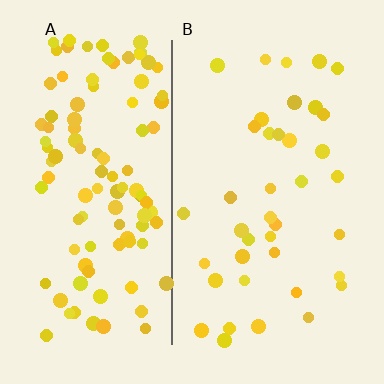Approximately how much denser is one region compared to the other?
Approximately 2.8× — region A over region B.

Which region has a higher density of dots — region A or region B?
A (the left).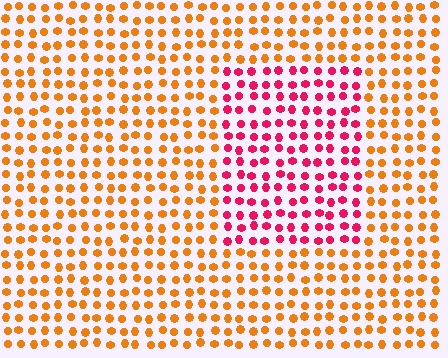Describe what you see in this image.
The image is filled with small orange elements in a uniform arrangement. A rectangle-shaped region is visible where the elements are tinted to a slightly different hue, forming a subtle color boundary.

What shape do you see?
I see a rectangle.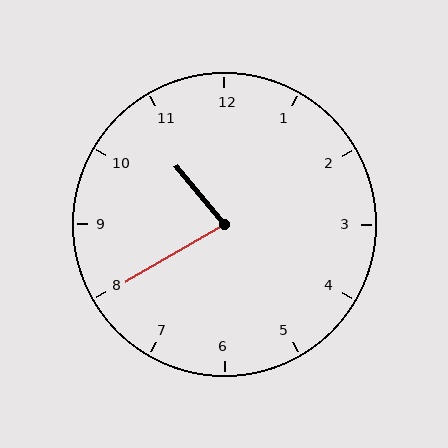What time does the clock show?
10:40.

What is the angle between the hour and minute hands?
Approximately 80 degrees.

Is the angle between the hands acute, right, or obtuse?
It is acute.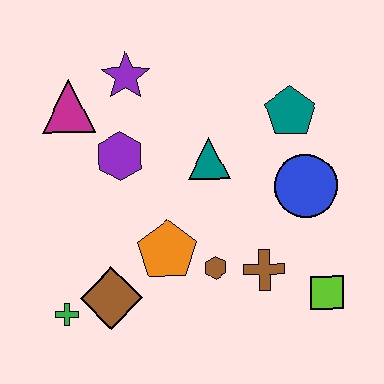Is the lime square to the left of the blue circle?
No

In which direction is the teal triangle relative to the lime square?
The teal triangle is above the lime square.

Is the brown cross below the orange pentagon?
Yes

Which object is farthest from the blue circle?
The green cross is farthest from the blue circle.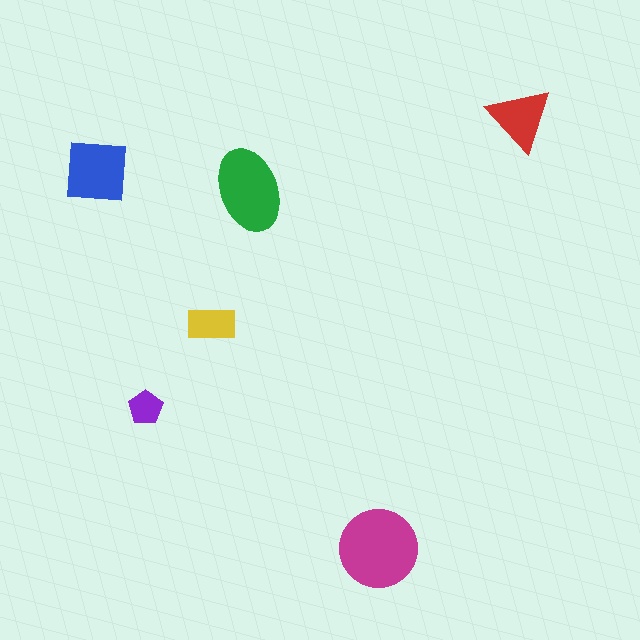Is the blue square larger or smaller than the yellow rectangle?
Larger.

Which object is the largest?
The magenta circle.